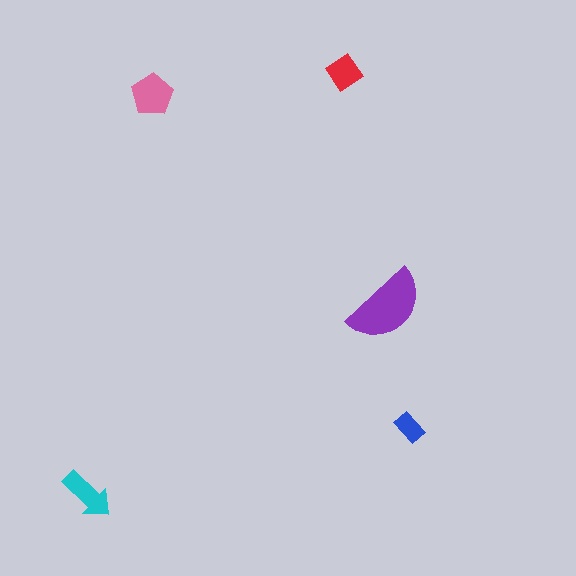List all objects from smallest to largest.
The blue rectangle, the red diamond, the cyan arrow, the pink pentagon, the purple semicircle.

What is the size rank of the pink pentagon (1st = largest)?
2nd.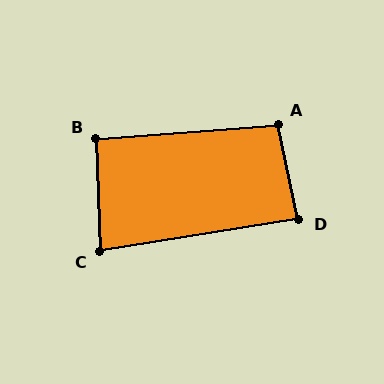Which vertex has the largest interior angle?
A, at approximately 97 degrees.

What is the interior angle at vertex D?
Approximately 87 degrees (approximately right).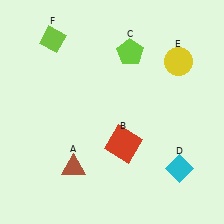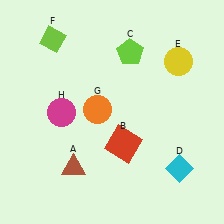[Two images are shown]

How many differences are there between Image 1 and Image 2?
There are 2 differences between the two images.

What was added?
An orange circle (G), a magenta circle (H) were added in Image 2.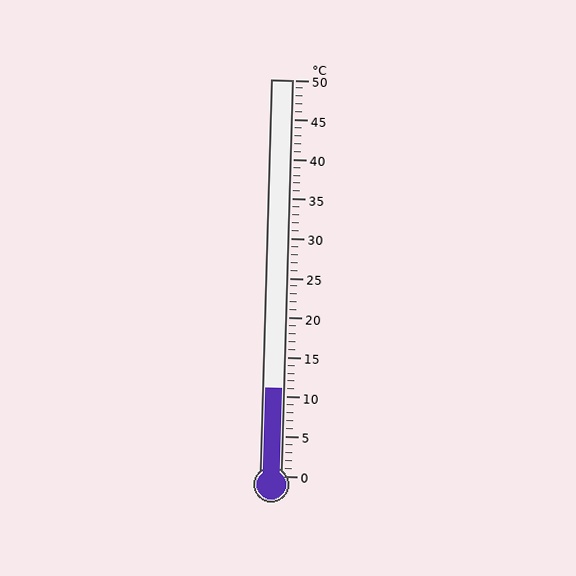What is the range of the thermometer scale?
The thermometer scale ranges from 0°C to 50°C.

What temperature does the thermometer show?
The thermometer shows approximately 11°C.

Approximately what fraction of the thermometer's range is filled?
The thermometer is filled to approximately 20% of its range.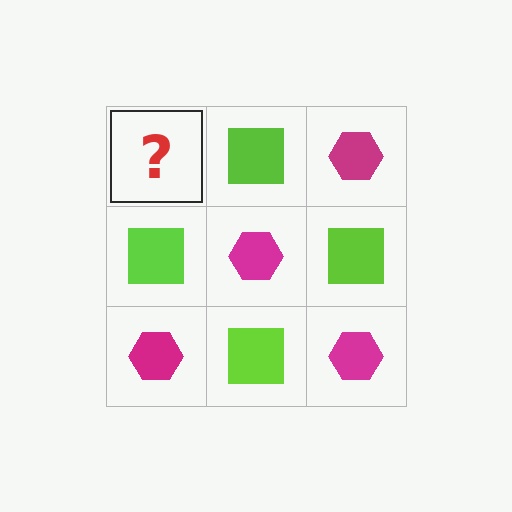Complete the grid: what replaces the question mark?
The question mark should be replaced with a magenta hexagon.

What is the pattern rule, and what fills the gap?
The rule is that it alternates magenta hexagon and lime square in a checkerboard pattern. The gap should be filled with a magenta hexagon.